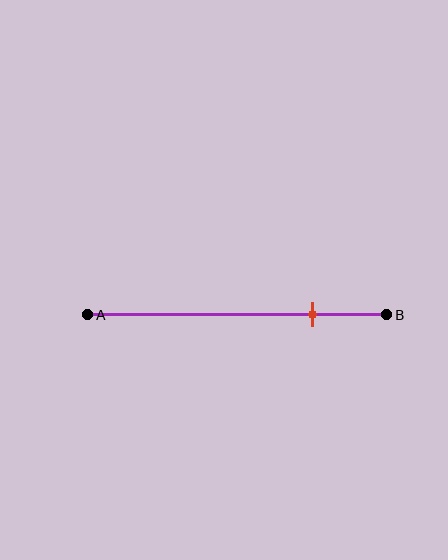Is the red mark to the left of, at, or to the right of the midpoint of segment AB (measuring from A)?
The red mark is to the right of the midpoint of segment AB.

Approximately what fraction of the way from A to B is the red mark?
The red mark is approximately 75% of the way from A to B.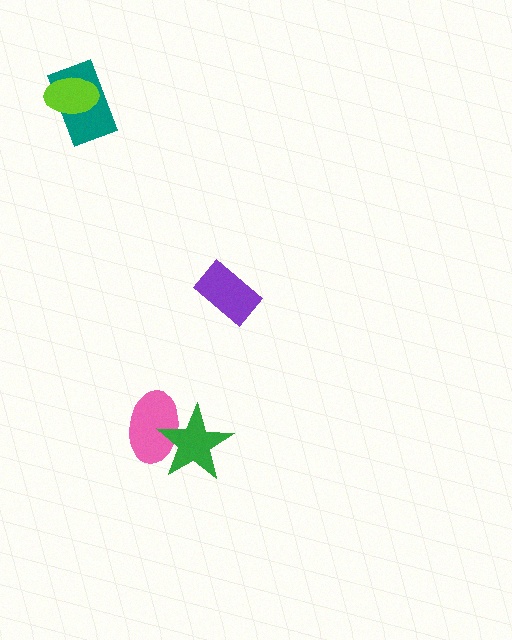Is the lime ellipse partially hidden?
No, no other shape covers it.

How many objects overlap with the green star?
1 object overlaps with the green star.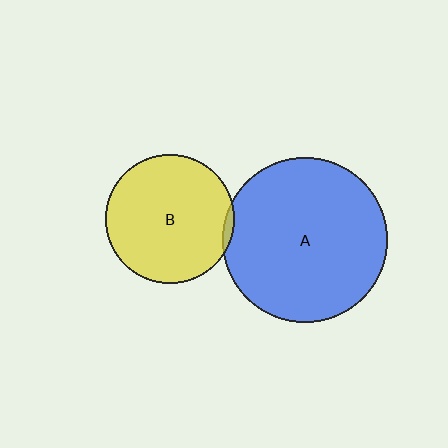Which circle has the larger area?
Circle A (blue).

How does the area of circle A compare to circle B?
Approximately 1.6 times.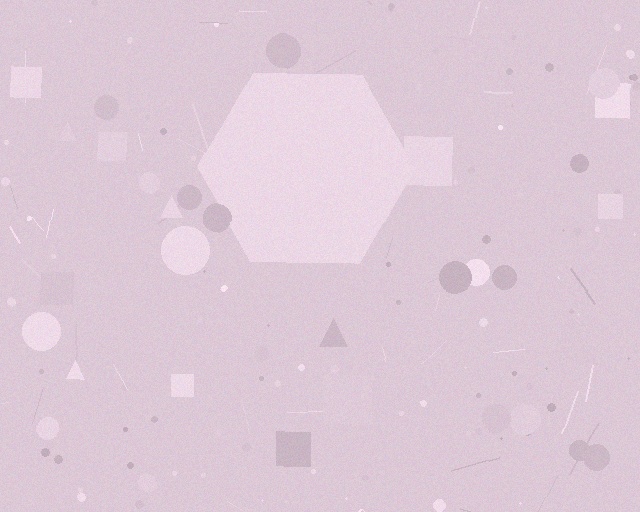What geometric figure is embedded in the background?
A hexagon is embedded in the background.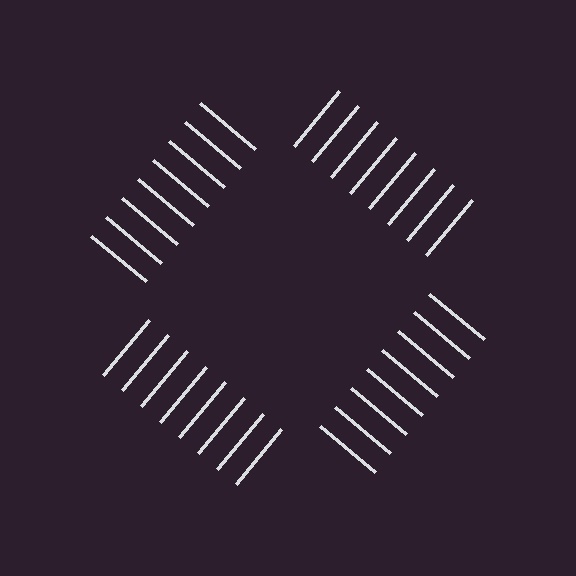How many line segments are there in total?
32 — 8 along each of the 4 edges.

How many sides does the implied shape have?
4 sides — the line-ends trace a square.